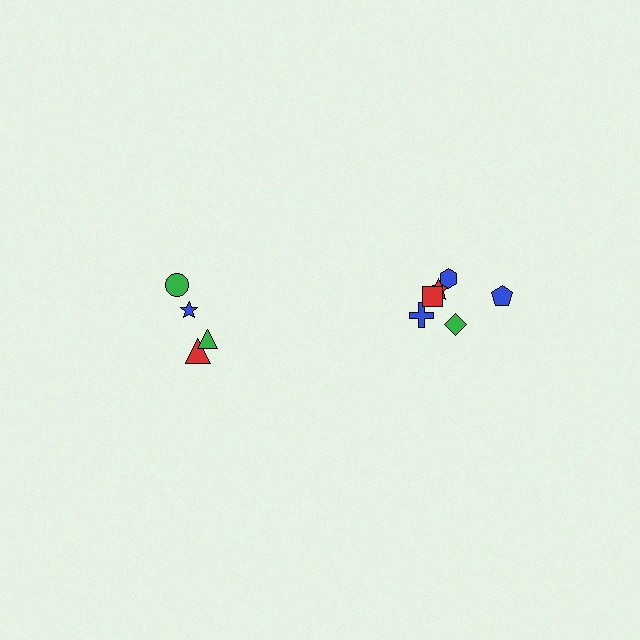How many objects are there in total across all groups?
There are 10 objects.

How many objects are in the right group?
There are 6 objects.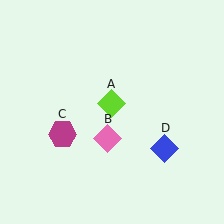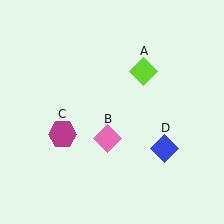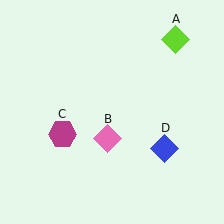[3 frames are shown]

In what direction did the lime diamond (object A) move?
The lime diamond (object A) moved up and to the right.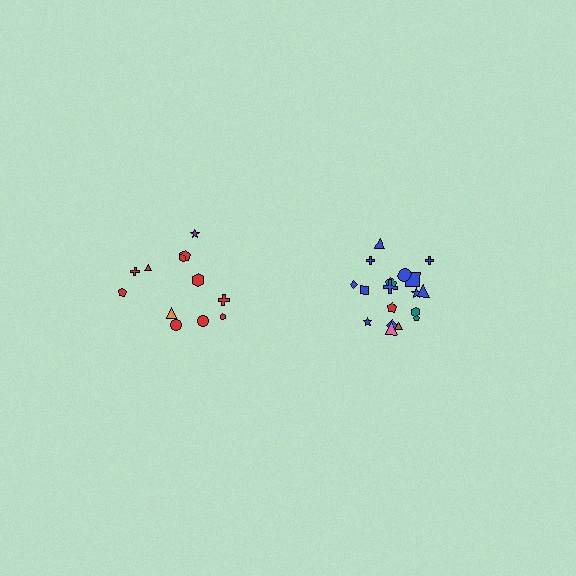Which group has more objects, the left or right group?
The right group.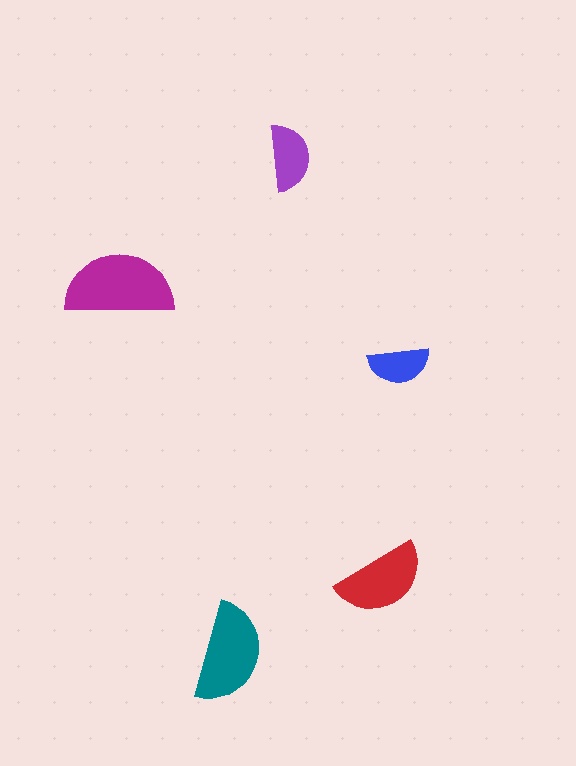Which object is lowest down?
The teal semicircle is bottommost.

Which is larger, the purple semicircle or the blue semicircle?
The purple one.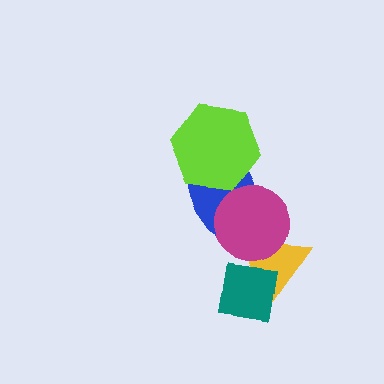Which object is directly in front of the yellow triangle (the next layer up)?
The magenta circle is directly in front of the yellow triangle.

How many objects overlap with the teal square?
1 object overlaps with the teal square.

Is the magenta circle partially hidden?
No, no other shape covers it.